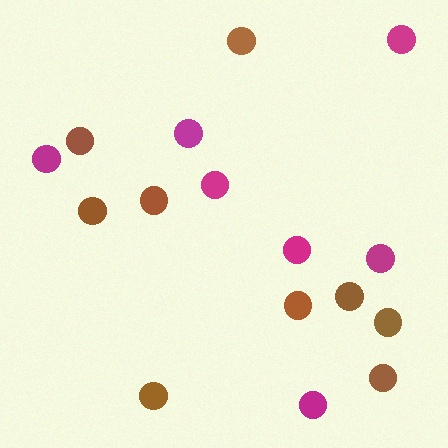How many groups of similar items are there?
There are 2 groups: one group of magenta circles (7) and one group of brown circles (9).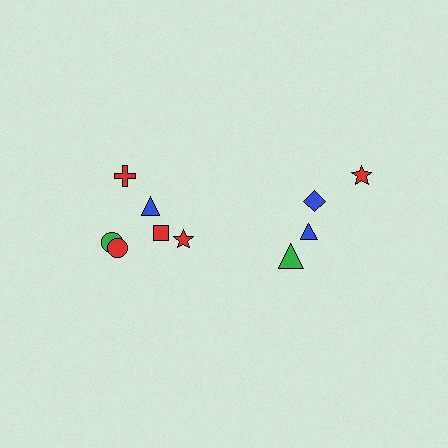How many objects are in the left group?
There are 6 objects.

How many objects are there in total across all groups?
There are 10 objects.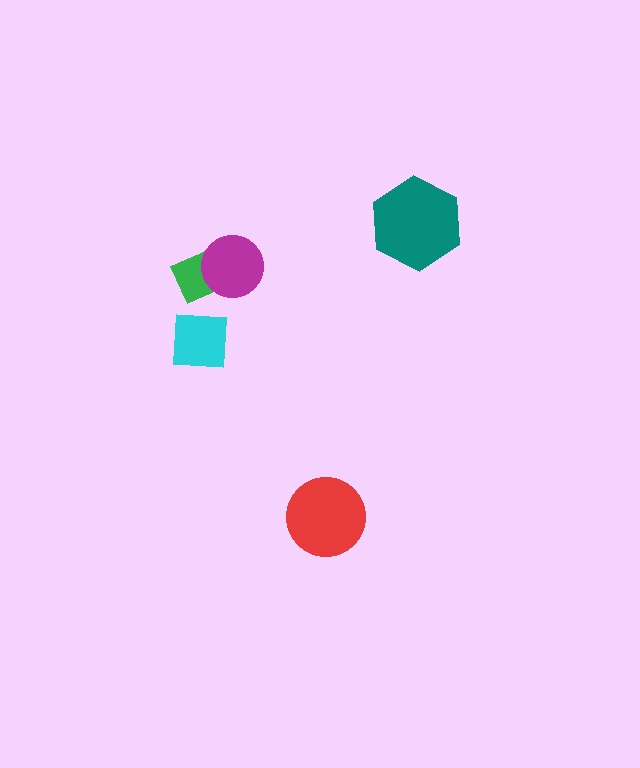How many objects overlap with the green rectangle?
1 object overlaps with the green rectangle.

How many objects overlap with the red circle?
0 objects overlap with the red circle.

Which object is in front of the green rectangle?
The magenta circle is in front of the green rectangle.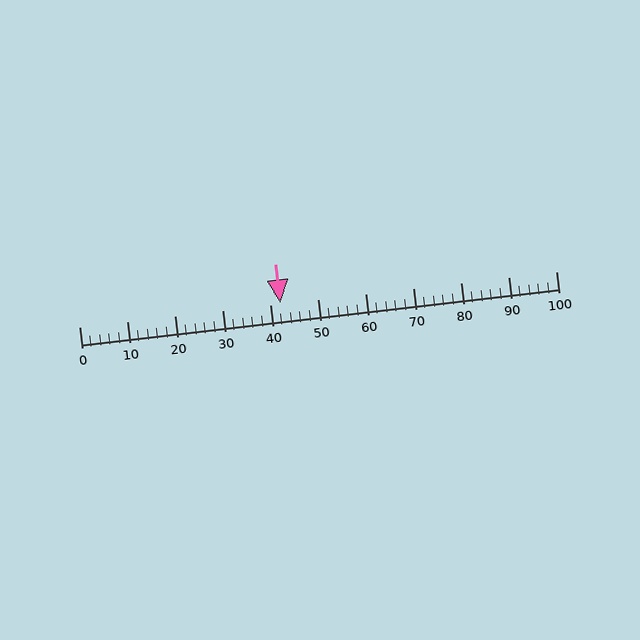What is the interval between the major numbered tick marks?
The major tick marks are spaced 10 units apart.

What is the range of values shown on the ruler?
The ruler shows values from 0 to 100.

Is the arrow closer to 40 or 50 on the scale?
The arrow is closer to 40.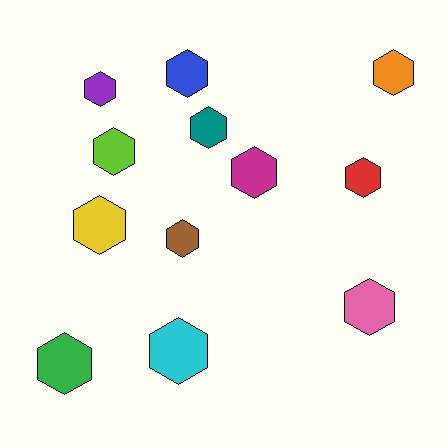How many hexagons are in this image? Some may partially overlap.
There are 12 hexagons.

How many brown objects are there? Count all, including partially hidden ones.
There is 1 brown object.